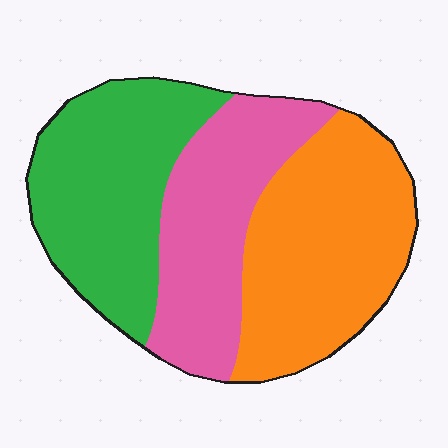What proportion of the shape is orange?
Orange takes up about three eighths (3/8) of the shape.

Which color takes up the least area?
Pink, at roughly 30%.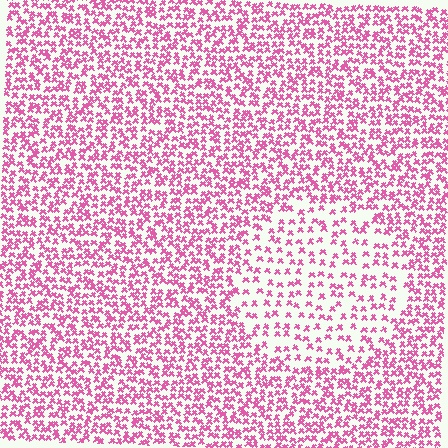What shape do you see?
I see a circle.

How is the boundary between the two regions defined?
The boundary is defined by a change in element density (approximately 2.0x ratio). All elements are the same color, size, and shape.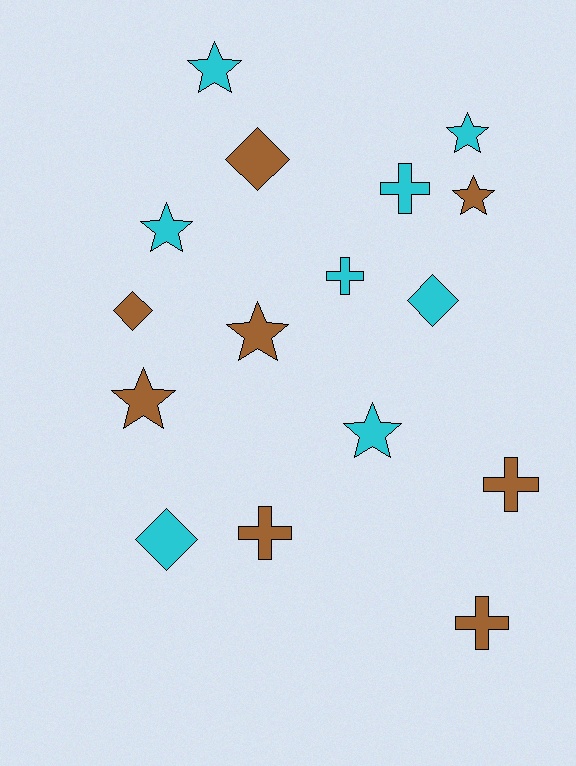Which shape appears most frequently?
Star, with 7 objects.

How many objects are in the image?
There are 16 objects.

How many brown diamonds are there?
There are 2 brown diamonds.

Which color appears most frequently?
Cyan, with 8 objects.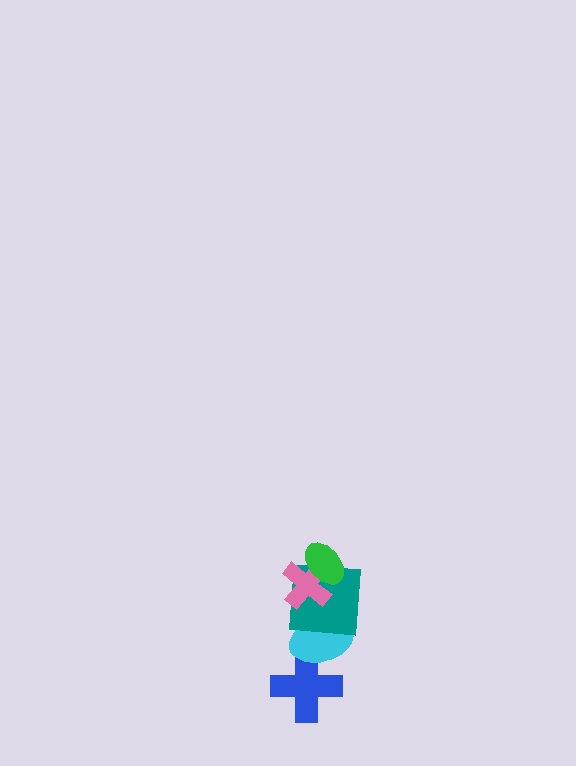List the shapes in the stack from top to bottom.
From top to bottom: the green ellipse, the pink cross, the teal square, the cyan ellipse, the blue cross.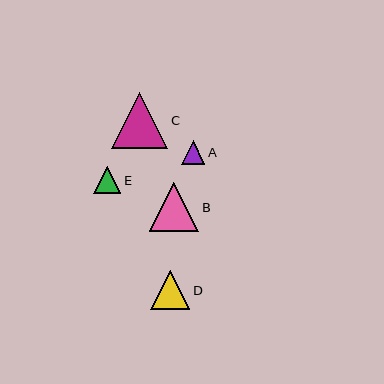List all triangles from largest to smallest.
From largest to smallest: C, B, D, E, A.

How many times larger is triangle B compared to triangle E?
Triangle B is approximately 1.8 times the size of triangle E.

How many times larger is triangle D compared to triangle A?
Triangle D is approximately 1.6 times the size of triangle A.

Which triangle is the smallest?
Triangle A is the smallest with a size of approximately 24 pixels.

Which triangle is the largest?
Triangle C is the largest with a size of approximately 57 pixels.